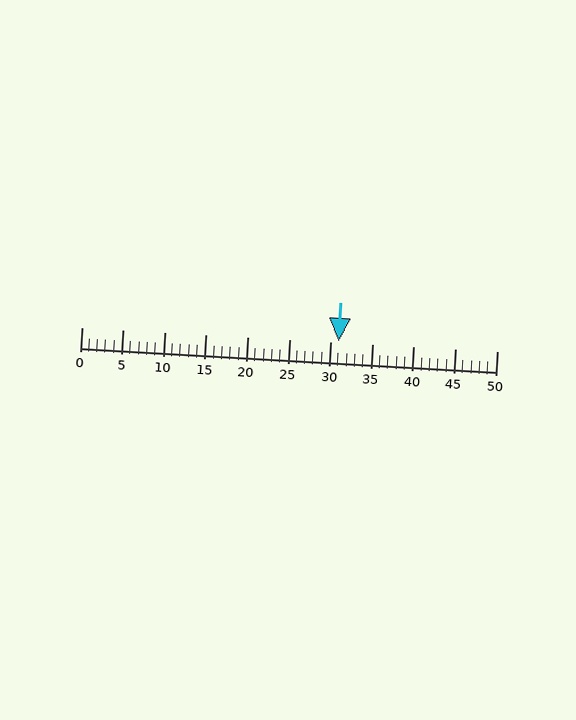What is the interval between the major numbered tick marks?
The major tick marks are spaced 5 units apart.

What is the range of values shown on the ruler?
The ruler shows values from 0 to 50.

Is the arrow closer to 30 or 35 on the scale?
The arrow is closer to 30.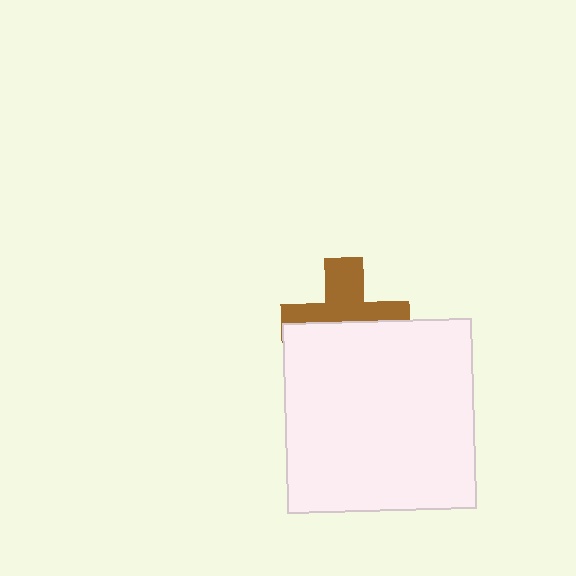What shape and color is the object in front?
The object in front is a white square.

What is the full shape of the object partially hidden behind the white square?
The partially hidden object is a brown cross.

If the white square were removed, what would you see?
You would see the complete brown cross.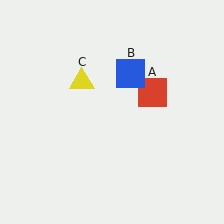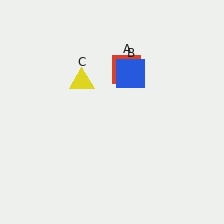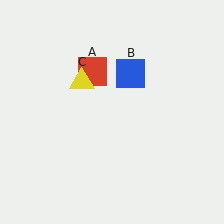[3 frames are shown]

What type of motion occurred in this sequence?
The red square (object A) rotated counterclockwise around the center of the scene.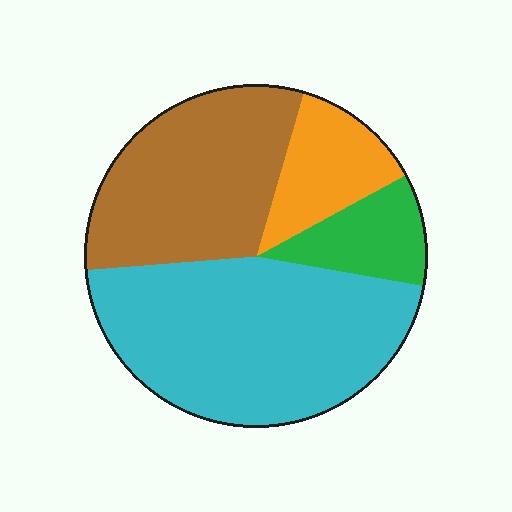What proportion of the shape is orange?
Orange takes up about one eighth (1/8) of the shape.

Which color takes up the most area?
Cyan, at roughly 45%.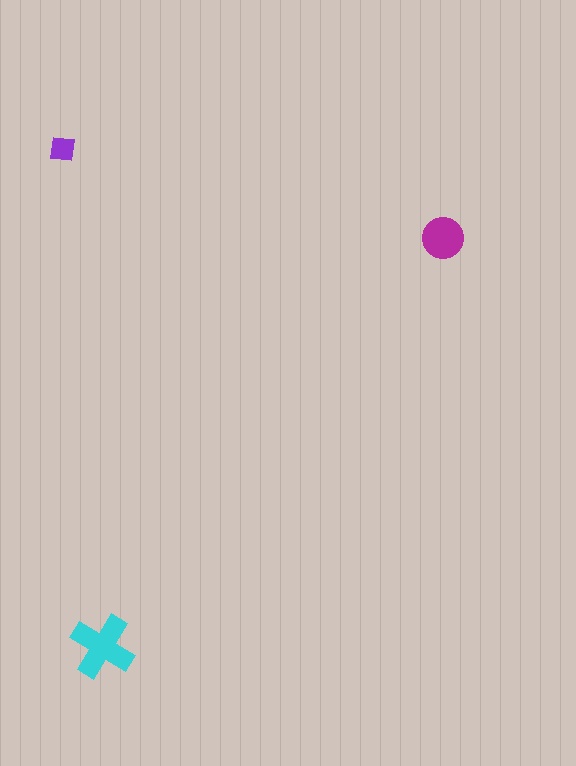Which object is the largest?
The cyan cross.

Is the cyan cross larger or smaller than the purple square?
Larger.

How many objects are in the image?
There are 3 objects in the image.